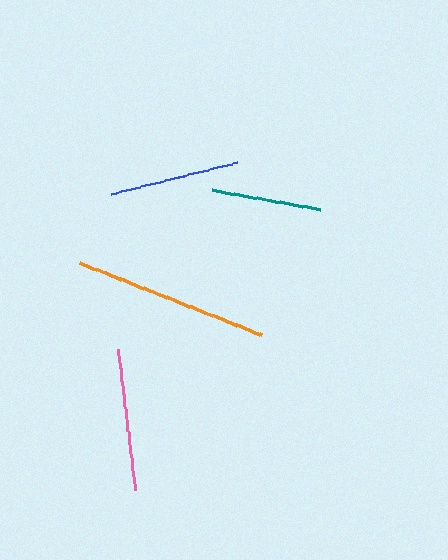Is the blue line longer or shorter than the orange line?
The orange line is longer than the blue line.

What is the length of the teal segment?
The teal segment is approximately 109 pixels long.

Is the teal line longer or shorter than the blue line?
The blue line is longer than the teal line.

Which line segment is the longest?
The orange line is the longest at approximately 196 pixels.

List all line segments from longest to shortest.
From longest to shortest: orange, pink, blue, teal.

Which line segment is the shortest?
The teal line is the shortest at approximately 109 pixels.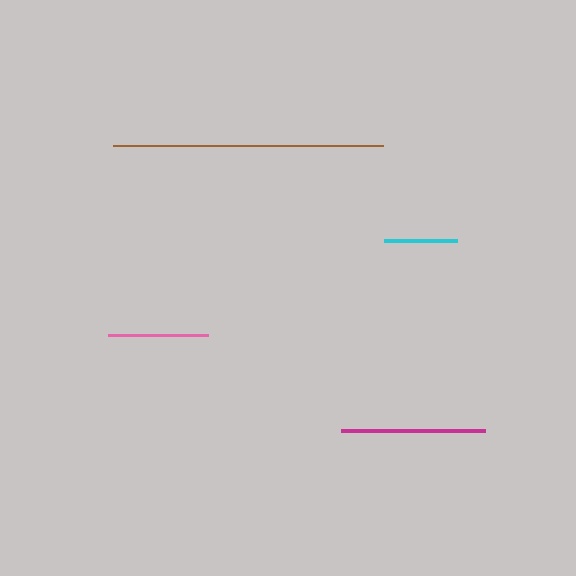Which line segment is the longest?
The brown line is the longest at approximately 270 pixels.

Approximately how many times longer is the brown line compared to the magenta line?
The brown line is approximately 1.9 times the length of the magenta line.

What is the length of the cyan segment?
The cyan segment is approximately 73 pixels long.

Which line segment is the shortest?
The cyan line is the shortest at approximately 73 pixels.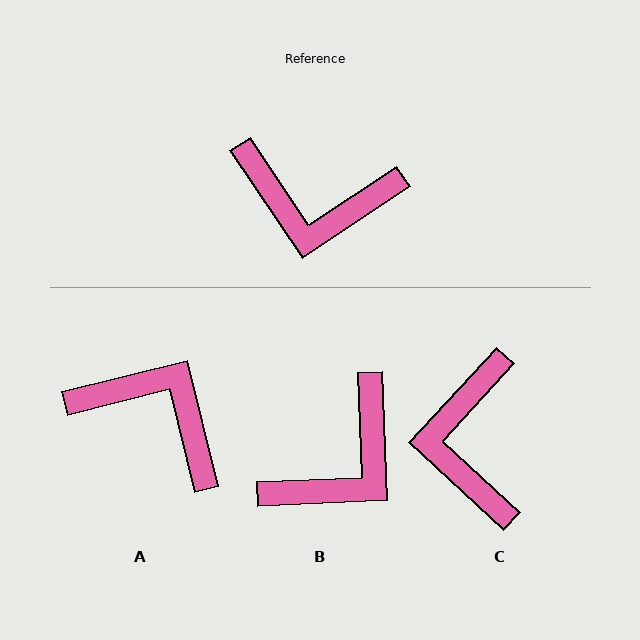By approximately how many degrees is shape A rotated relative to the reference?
Approximately 160 degrees counter-clockwise.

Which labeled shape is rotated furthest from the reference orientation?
A, about 160 degrees away.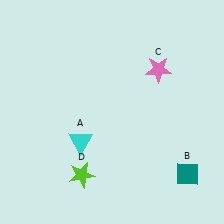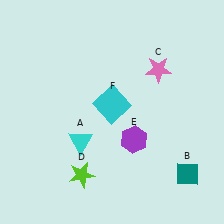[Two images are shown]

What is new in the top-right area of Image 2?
A cyan square (F) was added in the top-right area of Image 2.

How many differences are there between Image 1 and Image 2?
There are 2 differences between the two images.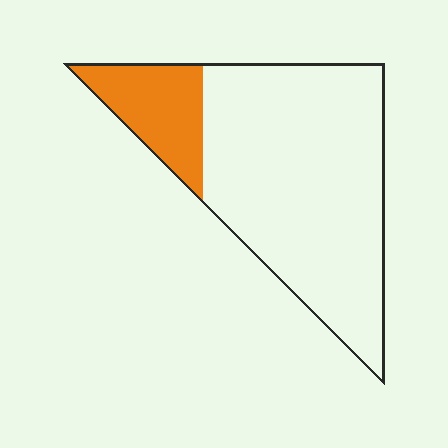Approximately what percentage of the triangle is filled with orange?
Approximately 20%.